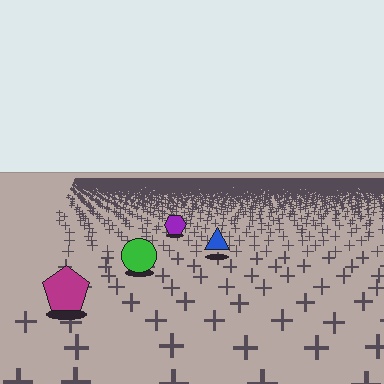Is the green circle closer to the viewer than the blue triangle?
Yes. The green circle is closer — you can tell from the texture gradient: the ground texture is coarser near it.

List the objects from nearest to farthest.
From nearest to farthest: the magenta pentagon, the green circle, the blue triangle, the purple hexagon.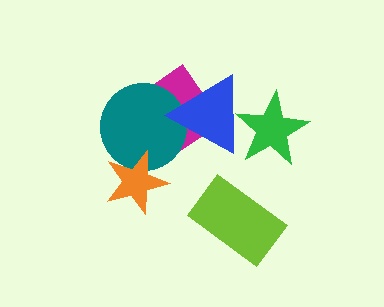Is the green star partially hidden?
Yes, it is partially covered by another shape.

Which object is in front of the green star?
The blue triangle is in front of the green star.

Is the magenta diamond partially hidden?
Yes, it is partially covered by another shape.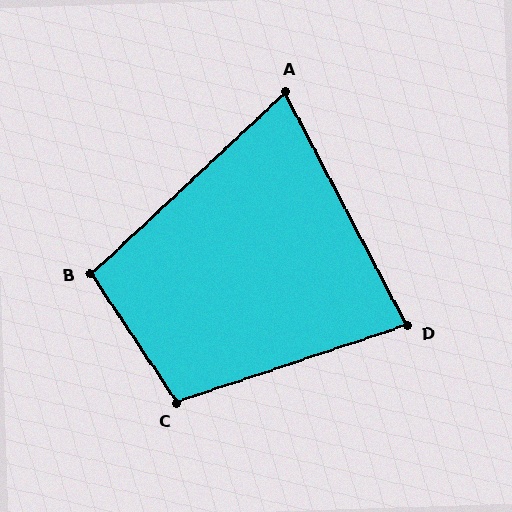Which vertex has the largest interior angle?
C, at approximately 105 degrees.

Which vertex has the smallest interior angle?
A, at approximately 75 degrees.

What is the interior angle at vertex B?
Approximately 99 degrees (obtuse).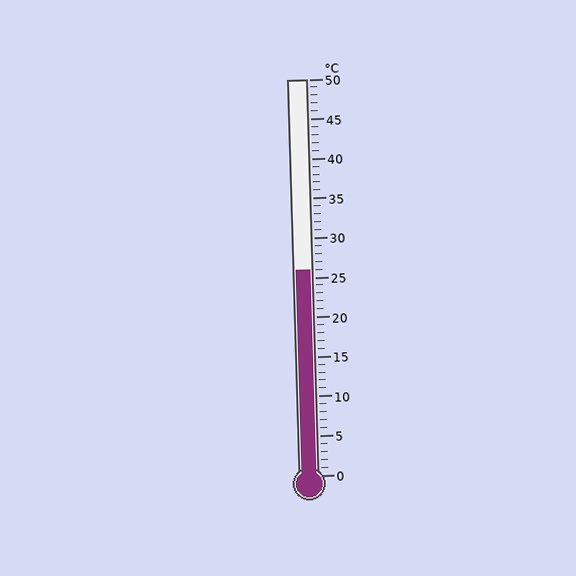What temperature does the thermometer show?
The thermometer shows approximately 26°C.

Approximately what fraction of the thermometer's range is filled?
The thermometer is filled to approximately 50% of its range.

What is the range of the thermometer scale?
The thermometer scale ranges from 0°C to 50°C.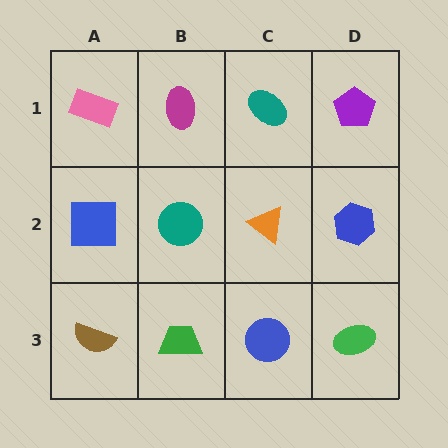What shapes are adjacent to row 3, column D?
A blue hexagon (row 2, column D), a blue circle (row 3, column C).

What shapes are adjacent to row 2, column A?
A pink rectangle (row 1, column A), a brown semicircle (row 3, column A), a teal circle (row 2, column B).